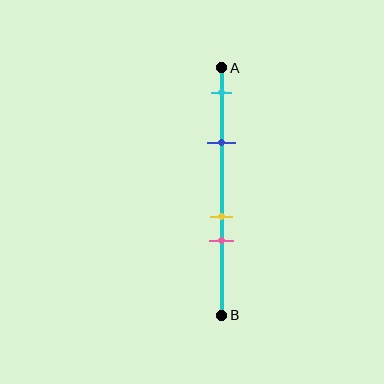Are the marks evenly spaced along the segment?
No, the marks are not evenly spaced.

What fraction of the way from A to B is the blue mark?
The blue mark is approximately 30% (0.3) of the way from A to B.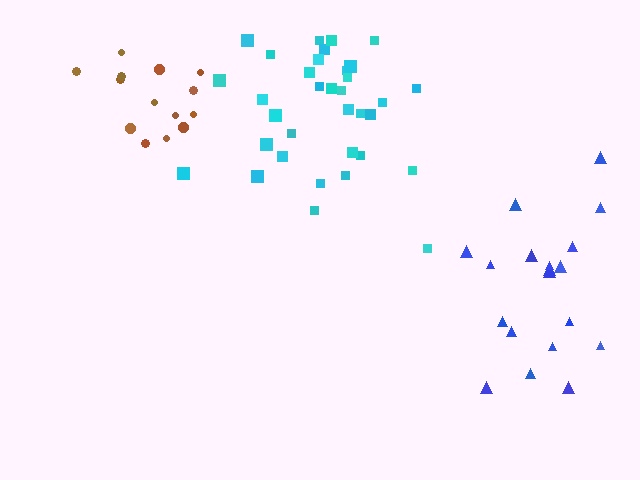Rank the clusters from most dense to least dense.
brown, cyan, blue.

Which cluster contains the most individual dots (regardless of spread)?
Cyan (34).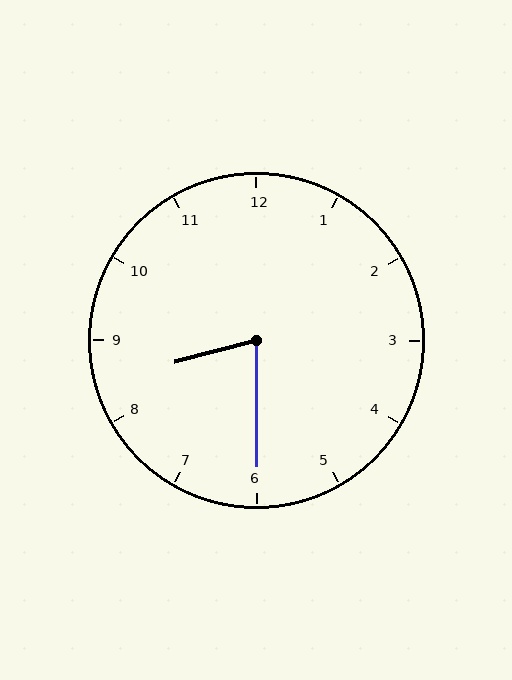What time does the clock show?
8:30.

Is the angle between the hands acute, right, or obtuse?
It is acute.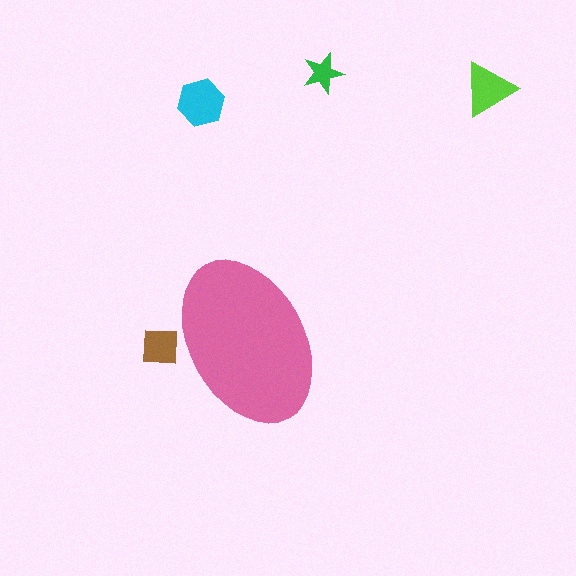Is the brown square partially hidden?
Yes, the brown square is partially hidden behind the pink ellipse.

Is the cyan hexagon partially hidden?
No, the cyan hexagon is fully visible.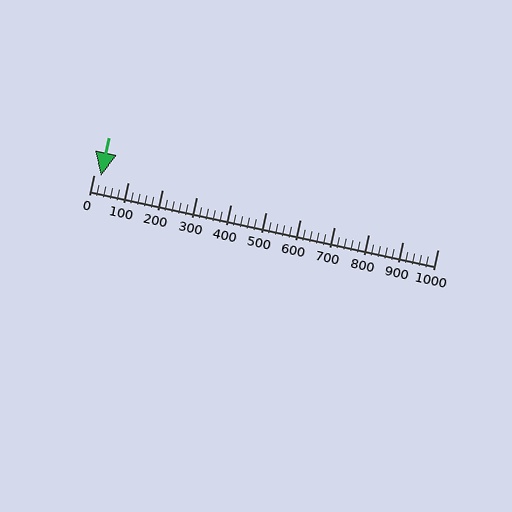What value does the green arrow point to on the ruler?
The green arrow points to approximately 20.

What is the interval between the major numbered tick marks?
The major tick marks are spaced 100 units apart.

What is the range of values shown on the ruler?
The ruler shows values from 0 to 1000.